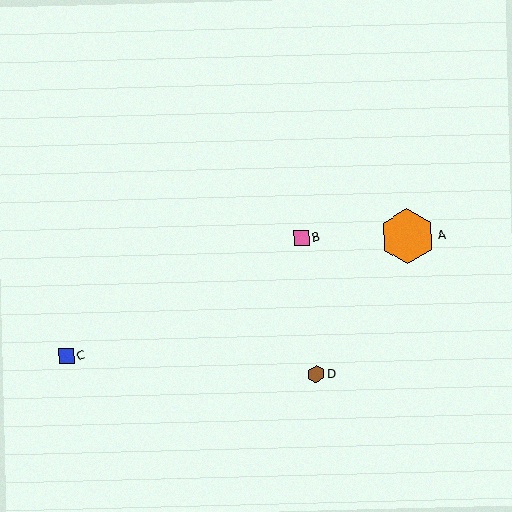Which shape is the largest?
The orange hexagon (labeled A) is the largest.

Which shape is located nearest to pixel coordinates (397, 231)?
The orange hexagon (labeled A) at (407, 236) is nearest to that location.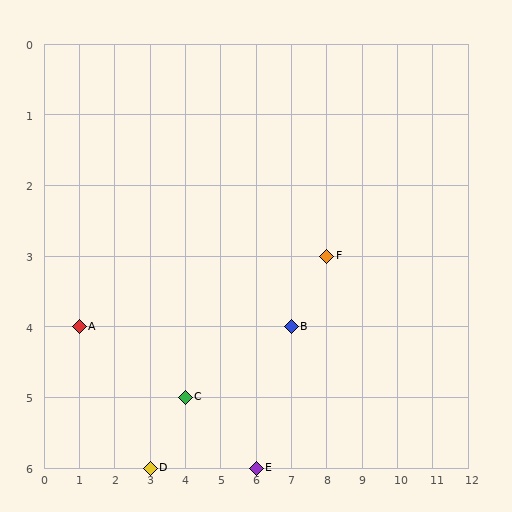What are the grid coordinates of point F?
Point F is at grid coordinates (8, 3).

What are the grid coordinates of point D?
Point D is at grid coordinates (3, 6).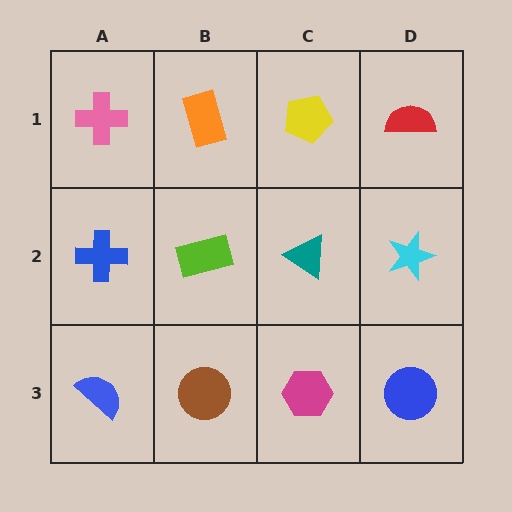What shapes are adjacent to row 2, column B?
An orange rectangle (row 1, column B), a brown circle (row 3, column B), a blue cross (row 2, column A), a teal triangle (row 2, column C).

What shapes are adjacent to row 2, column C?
A yellow pentagon (row 1, column C), a magenta hexagon (row 3, column C), a lime rectangle (row 2, column B), a cyan star (row 2, column D).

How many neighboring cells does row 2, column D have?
3.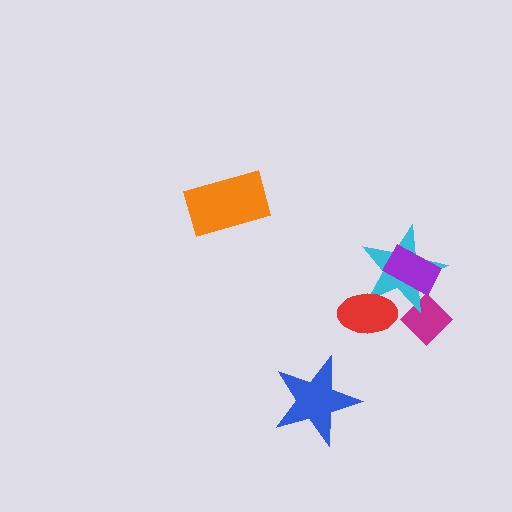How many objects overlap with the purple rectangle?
1 object overlaps with the purple rectangle.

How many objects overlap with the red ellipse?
1 object overlaps with the red ellipse.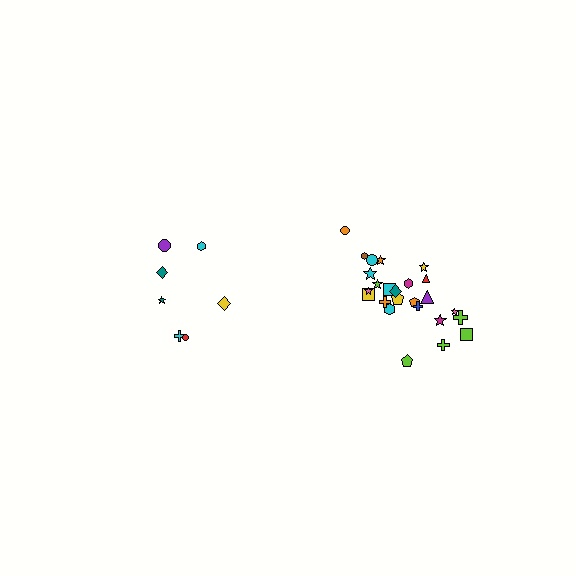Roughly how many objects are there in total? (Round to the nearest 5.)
Roughly 30 objects in total.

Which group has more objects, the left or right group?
The right group.